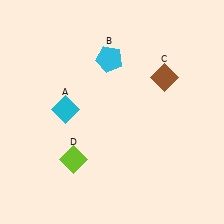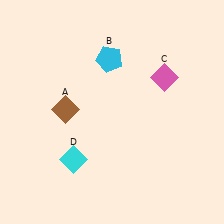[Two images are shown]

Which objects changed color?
A changed from cyan to brown. C changed from brown to pink. D changed from lime to cyan.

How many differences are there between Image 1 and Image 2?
There are 3 differences between the two images.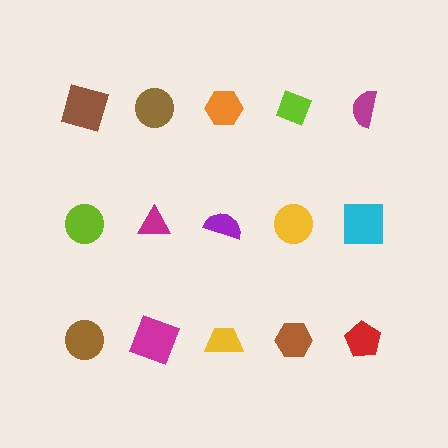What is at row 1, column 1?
A brown square.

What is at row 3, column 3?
A yellow trapezoid.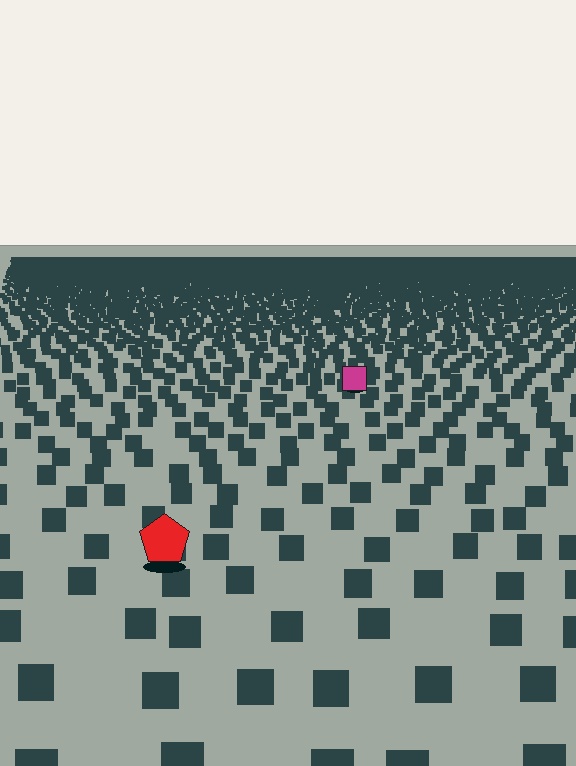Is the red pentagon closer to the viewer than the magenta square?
Yes. The red pentagon is closer — you can tell from the texture gradient: the ground texture is coarser near it.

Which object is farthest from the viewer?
The magenta square is farthest from the viewer. It appears smaller and the ground texture around it is denser.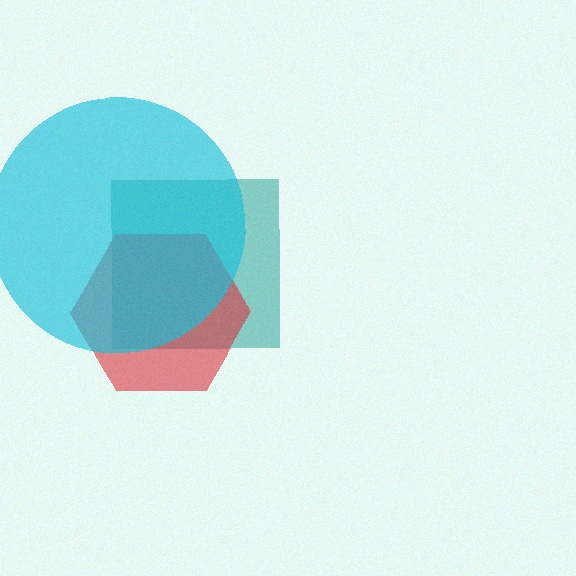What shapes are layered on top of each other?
The layered shapes are: a teal square, a red hexagon, a cyan circle.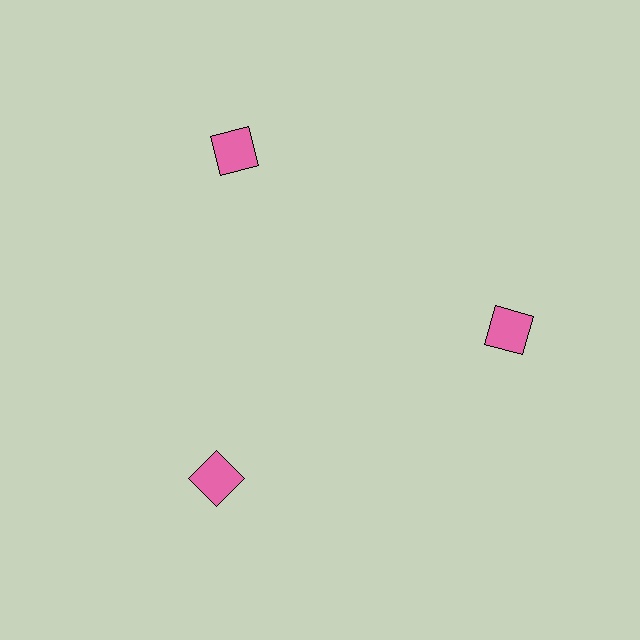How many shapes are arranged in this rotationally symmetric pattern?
There are 3 shapes, arranged in 3 groups of 1.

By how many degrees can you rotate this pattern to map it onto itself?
The pattern maps onto itself every 120 degrees of rotation.